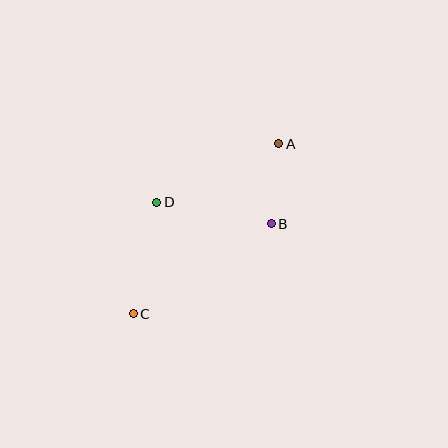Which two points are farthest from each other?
Points A and C are farthest from each other.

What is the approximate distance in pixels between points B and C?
The distance between B and C is approximately 165 pixels.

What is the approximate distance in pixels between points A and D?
The distance between A and D is approximately 135 pixels.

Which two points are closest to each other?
Points A and B are closest to each other.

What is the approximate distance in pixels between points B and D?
The distance between B and D is approximately 116 pixels.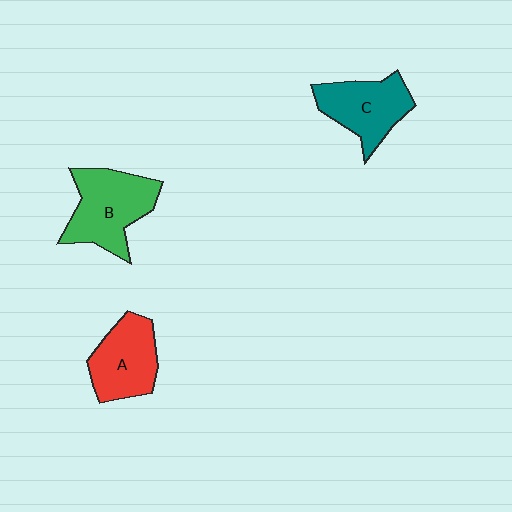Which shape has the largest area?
Shape B (green).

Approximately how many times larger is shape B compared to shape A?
Approximately 1.2 times.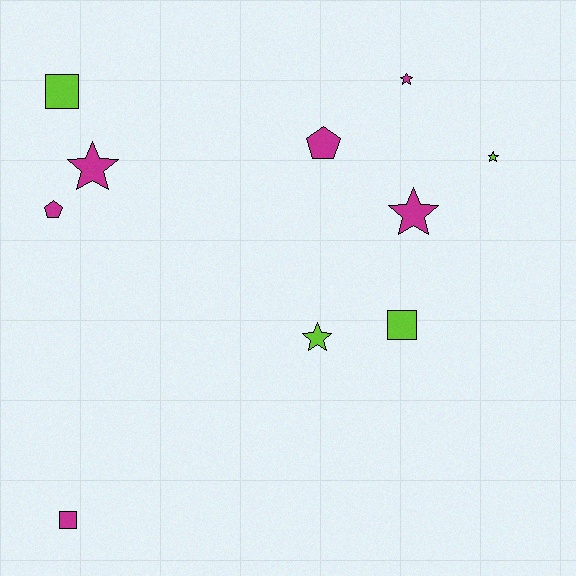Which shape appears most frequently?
Star, with 5 objects.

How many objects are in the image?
There are 10 objects.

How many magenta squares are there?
There is 1 magenta square.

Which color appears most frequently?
Magenta, with 6 objects.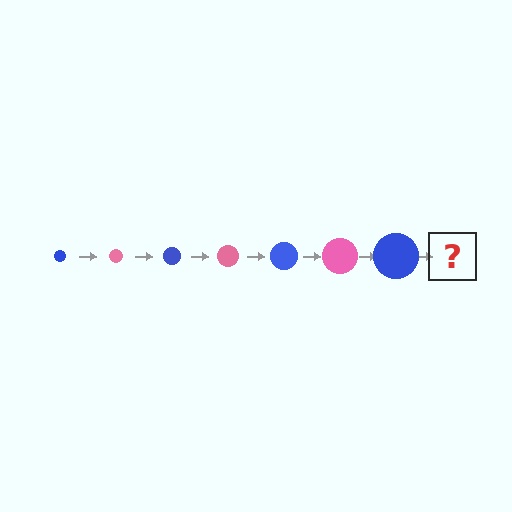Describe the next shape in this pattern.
It should be a pink circle, larger than the previous one.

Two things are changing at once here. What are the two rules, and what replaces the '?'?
The two rules are that the circle grows larger each step and the color cycles through blue and pink. The '?' should be a pink circle, larger than the previous one.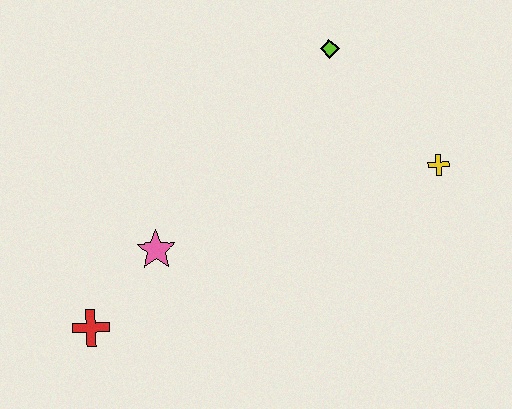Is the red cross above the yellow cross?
No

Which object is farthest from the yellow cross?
The red cross is farthest from the yellow cross.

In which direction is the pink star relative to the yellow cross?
The pink star is to the left of the yellow cross.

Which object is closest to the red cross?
The pink star is closest to the red cross.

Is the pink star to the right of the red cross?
Yes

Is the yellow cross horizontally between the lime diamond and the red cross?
No